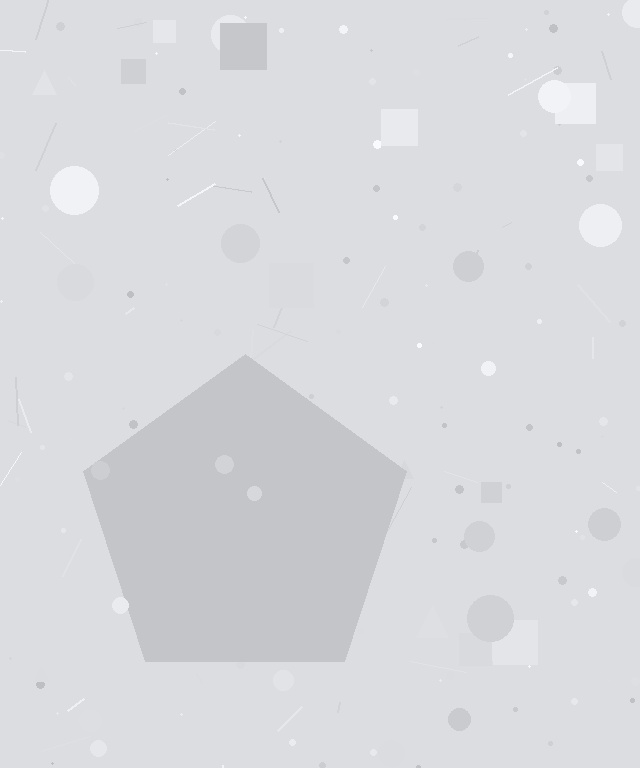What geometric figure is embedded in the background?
A pentagon is embedded in the background.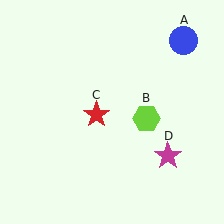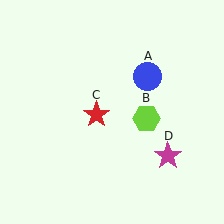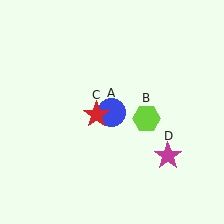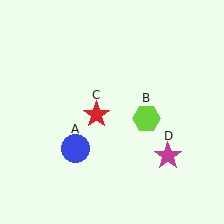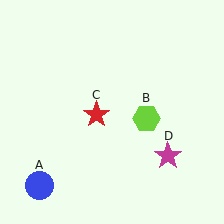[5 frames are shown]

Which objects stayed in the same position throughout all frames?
Lime hexagon (object B) and red star (object C) and magenta star (object D) remained stationary.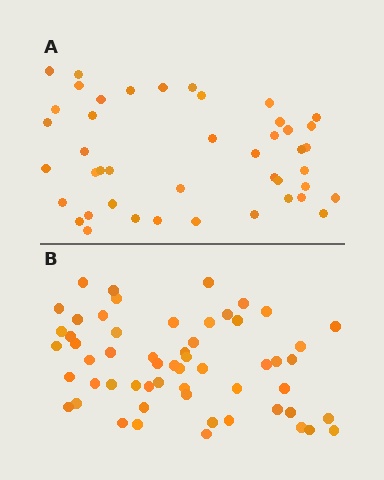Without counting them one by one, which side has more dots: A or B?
Region B (the bottom region) has more dots.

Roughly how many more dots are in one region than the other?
Region B has approximately 15 more dots than region A.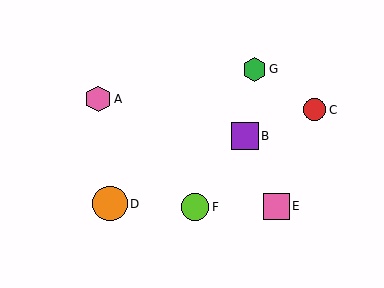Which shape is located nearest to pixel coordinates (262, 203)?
The pink square (labeled E) at (276, 206) is nearest to that location.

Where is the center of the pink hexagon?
The center of the pink hexagon is at (98, 99).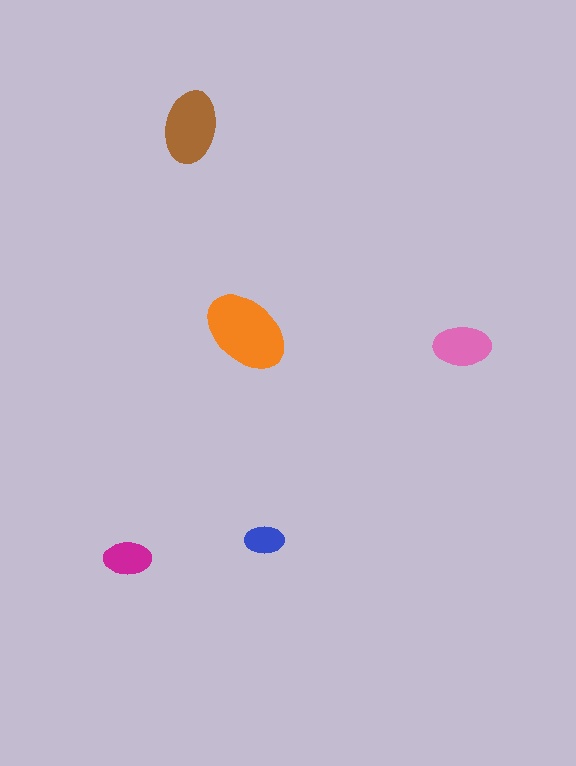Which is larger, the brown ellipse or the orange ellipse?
The orange one.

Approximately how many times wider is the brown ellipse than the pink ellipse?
About 1.5 times wider.